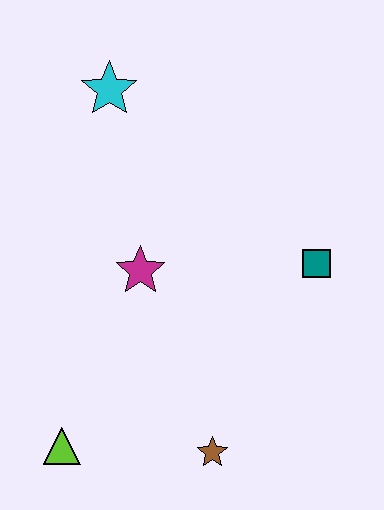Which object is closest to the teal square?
The magenta star is closest to the teal square.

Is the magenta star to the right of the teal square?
No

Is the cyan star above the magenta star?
Yes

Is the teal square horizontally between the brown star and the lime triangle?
No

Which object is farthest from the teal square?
The lime triangle is farthest from the teal square.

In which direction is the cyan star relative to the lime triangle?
The cyan star is above the lime triangle.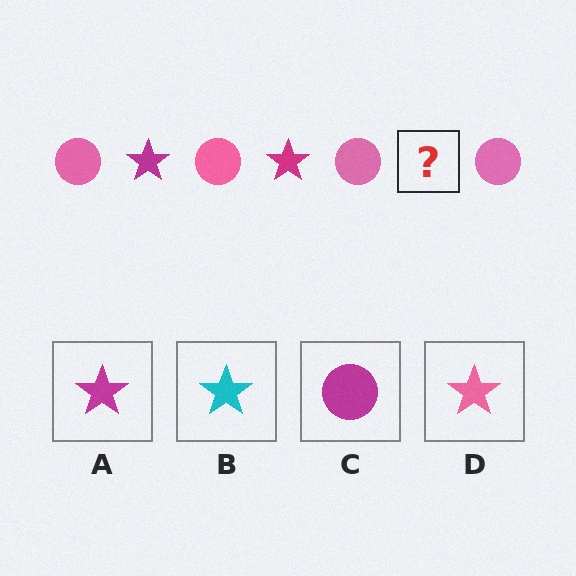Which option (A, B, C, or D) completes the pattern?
A.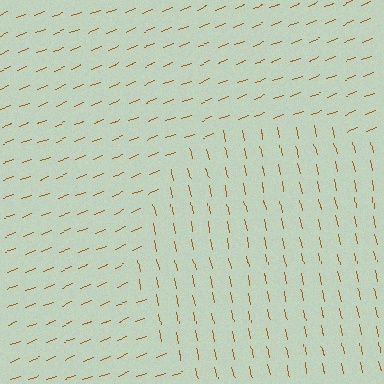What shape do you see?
I see a circle.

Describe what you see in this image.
The image is filled with small brown line segments. A circle region in the image has lines oriented differently from the surrounding lines, creating a visible texture boundary.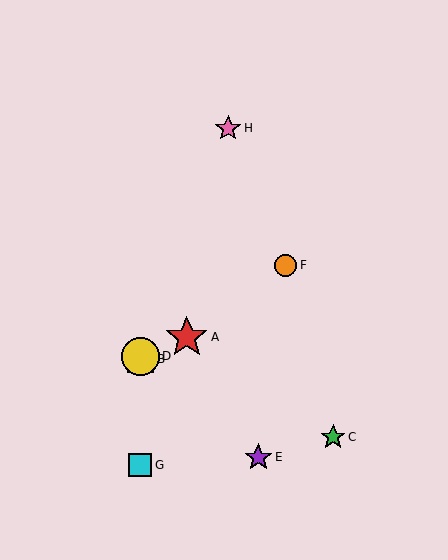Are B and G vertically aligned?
Yes, both are at x≈140.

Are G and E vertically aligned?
No, G is at x≈140 and E is at x≈258.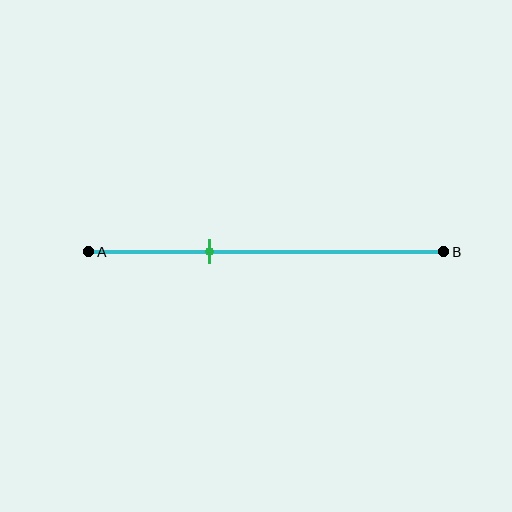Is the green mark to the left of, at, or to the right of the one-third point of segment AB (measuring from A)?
The green mark is approximately at the one-third point of segment AB.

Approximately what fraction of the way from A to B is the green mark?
The green mark is approximately 35% of the way from A to B.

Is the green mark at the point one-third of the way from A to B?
Yes, the mark is approximately at the one-third point.